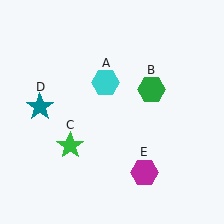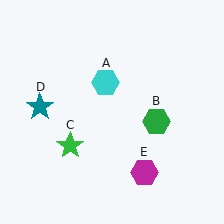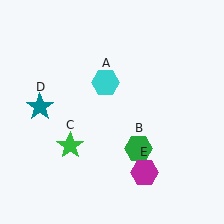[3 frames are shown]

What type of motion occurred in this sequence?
The green hexagon (object B) rotated clockwise around the center of the scene.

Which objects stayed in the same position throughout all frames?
Cyan hexagon (object A) and green star (object C) and teal star (object D) and magenta hexagon (object E) remained stationary.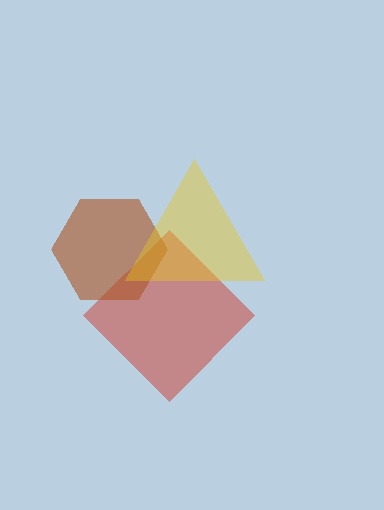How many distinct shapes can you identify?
There are 3 distinct shapes: a red diamond, a brown hexagon, a yellow triangle.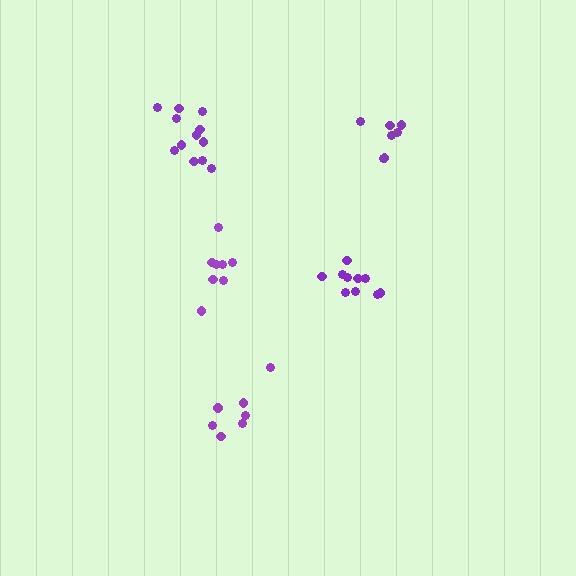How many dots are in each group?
Group 1: 10 dots, Group 2: 12 dots, Group 3: 8 dots, Group 4: 7 dots, Group 5: 7 dots (44 total).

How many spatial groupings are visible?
There are 5 spatial groupings.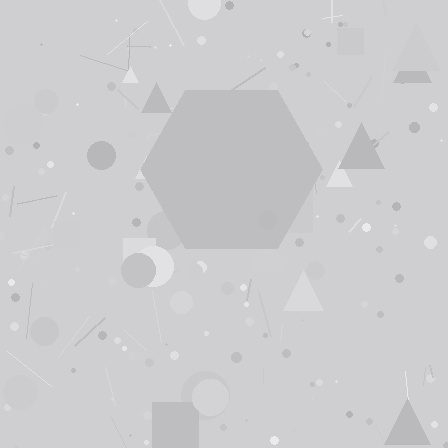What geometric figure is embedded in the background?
A hexagon is embedded in the background.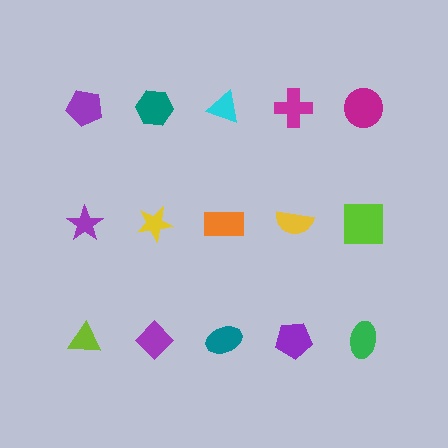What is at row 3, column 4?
A purple pentagon.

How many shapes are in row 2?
5 shapes.